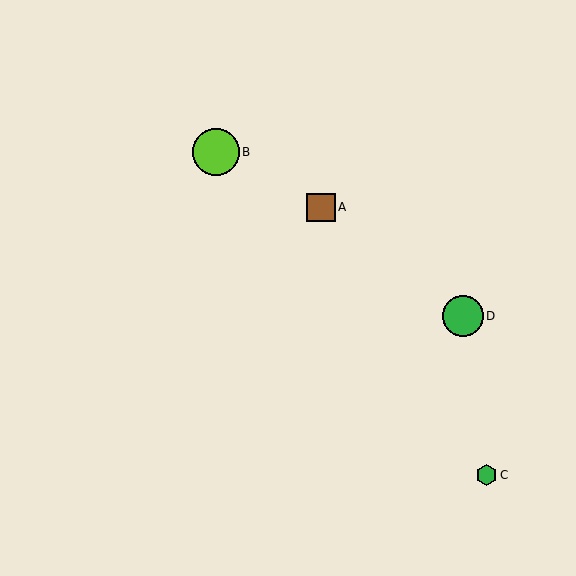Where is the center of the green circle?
The center of the green circle is at (463, 316).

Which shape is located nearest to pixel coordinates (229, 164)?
The lime circle (labeled B) at (216, 152) is nearest to that location.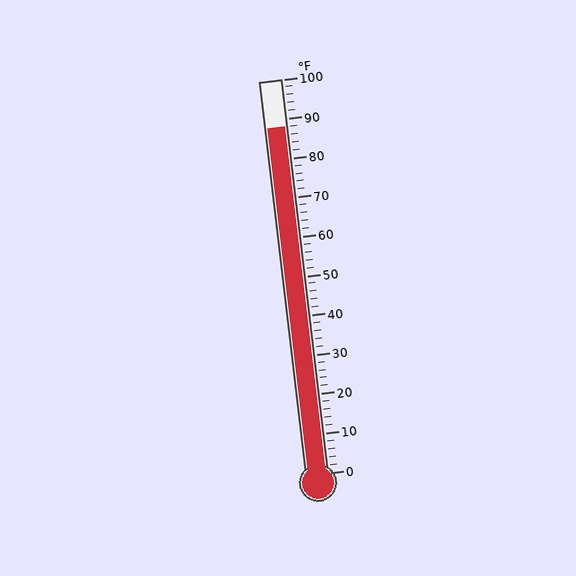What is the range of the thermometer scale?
The thermometer scale ranges from 0°F to 100°F.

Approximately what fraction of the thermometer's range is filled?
The thermometer is filled to approximately 90% of its range.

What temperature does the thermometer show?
The thermometer shows approximately 88°F.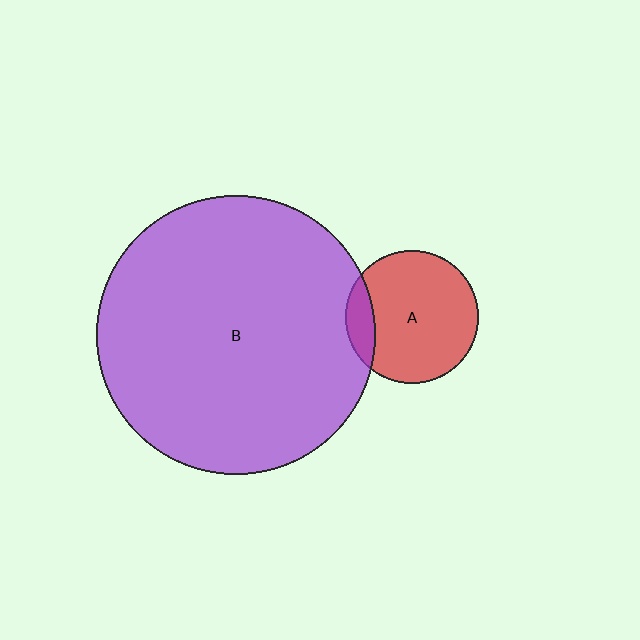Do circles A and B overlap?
Yes.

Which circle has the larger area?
Circle B (purple).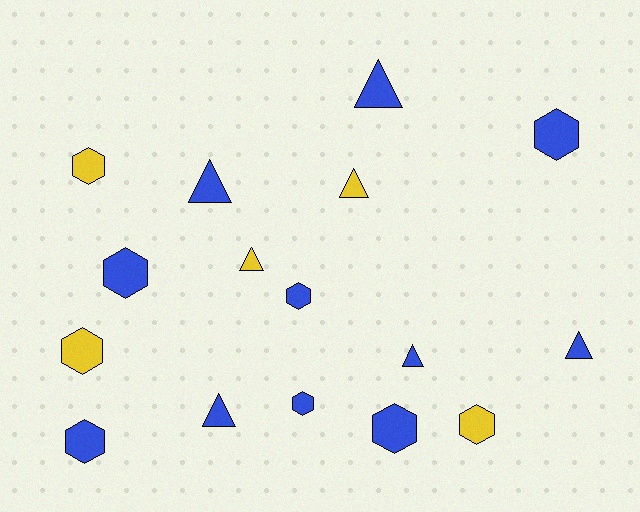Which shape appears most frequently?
Hexagon, with 9 objects.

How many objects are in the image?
There are 16 objects.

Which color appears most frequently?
Blue, with 11 objects.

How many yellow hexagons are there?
There are 3 yellow hexagons.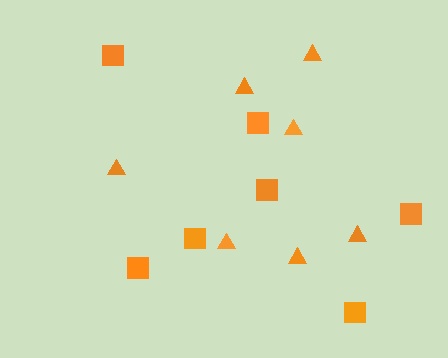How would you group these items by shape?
There are 2 groups: one group of squares (7) and one group of triangles (7).